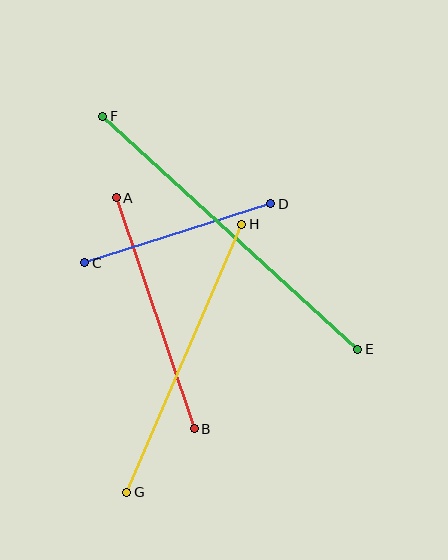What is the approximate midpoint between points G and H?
The midpoint is at approximately (184, 358) pixels.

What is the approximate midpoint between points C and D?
The midpoint is at approximately (178, 233) pixels.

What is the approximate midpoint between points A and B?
The midpoint is at approximately (155, 313) pixels.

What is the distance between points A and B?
The distance is approximately 244 pixels.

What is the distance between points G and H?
The distance is approximately 292 pixels.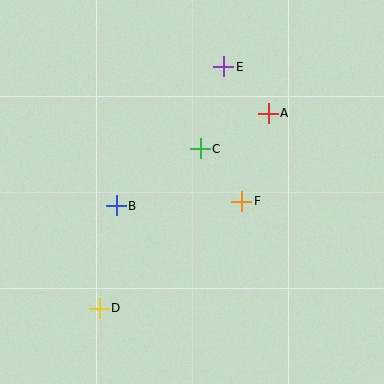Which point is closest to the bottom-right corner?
Point F is closest to the bottom-right corner.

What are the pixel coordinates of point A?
Point A is at (268, 113).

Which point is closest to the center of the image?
Point C at (200, 149) is closest to the center.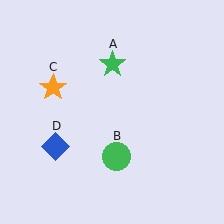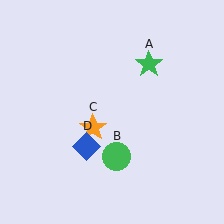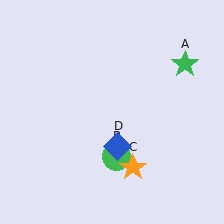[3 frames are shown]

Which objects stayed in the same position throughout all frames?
Green circle (object B) remained stationary.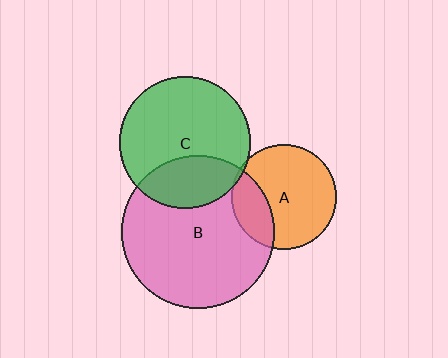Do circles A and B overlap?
Yes.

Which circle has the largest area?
Circle B (pink).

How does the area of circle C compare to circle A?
Approximately 1.6 times.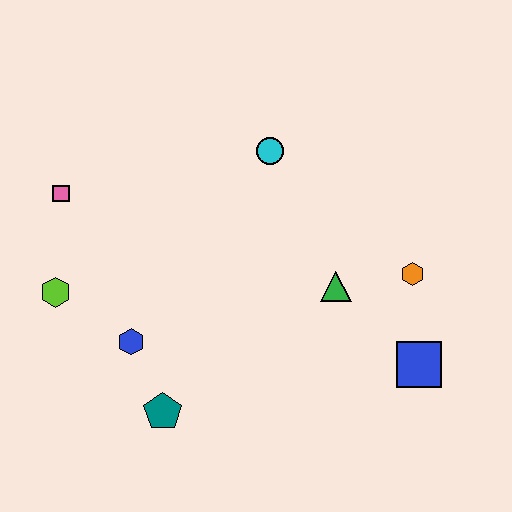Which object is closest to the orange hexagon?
The green triangle is closest to the orange hexagon.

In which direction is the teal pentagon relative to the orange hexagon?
The teal pentagon is to the left of the orange hexagon.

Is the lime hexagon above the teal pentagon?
Yes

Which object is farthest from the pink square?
The blue square is farthest from the pink square.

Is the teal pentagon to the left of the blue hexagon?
No